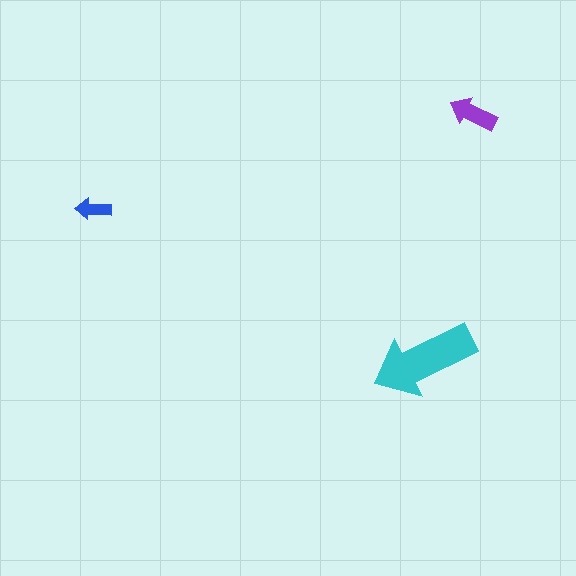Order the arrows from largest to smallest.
the cyan one, the purple one, the blue one.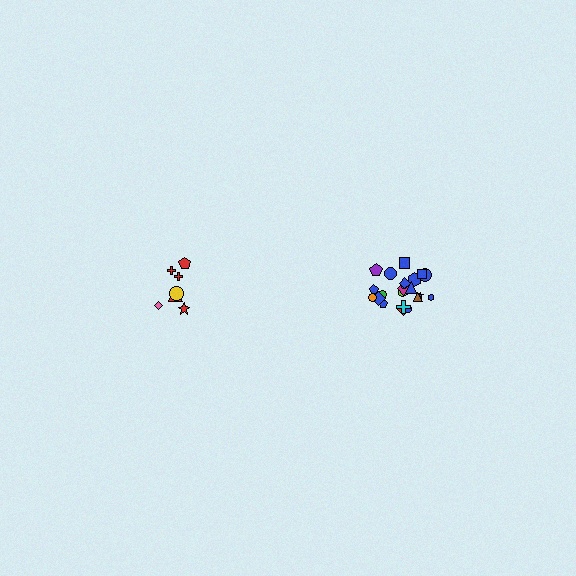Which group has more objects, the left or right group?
The right group.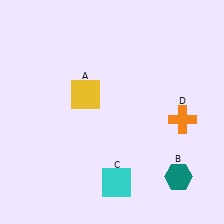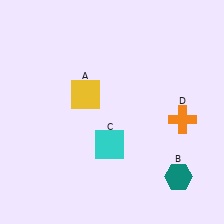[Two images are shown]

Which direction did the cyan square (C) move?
The cyan square (C) moved up.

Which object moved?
The cyan square (C) moved up.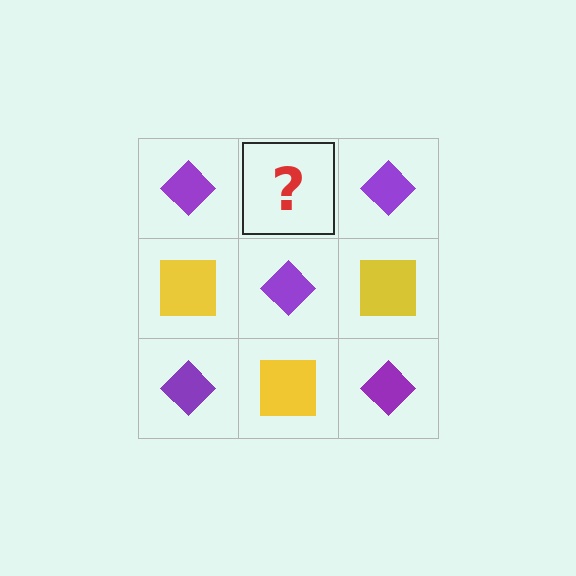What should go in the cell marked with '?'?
The missing cell should contain a yellow square.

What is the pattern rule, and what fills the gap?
The rule is that it alternates purple diamond and yellow square in a checkerboard pattern. The gap should be filled with a yellow square.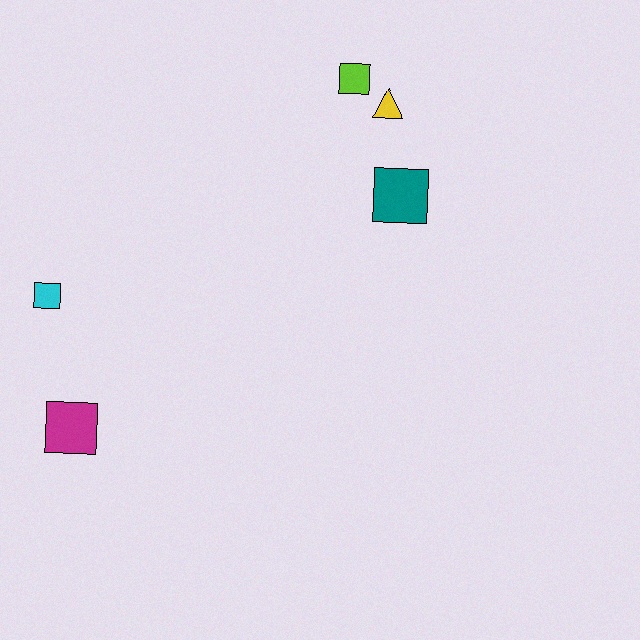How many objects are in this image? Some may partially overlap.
There are 5 objects.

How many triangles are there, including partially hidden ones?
There is 1 triangle.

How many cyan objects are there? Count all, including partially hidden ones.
There is 1 cyan object.